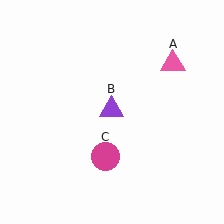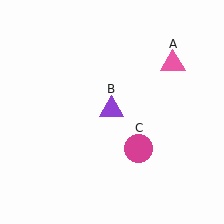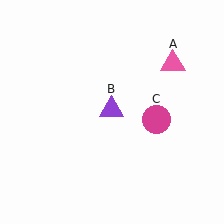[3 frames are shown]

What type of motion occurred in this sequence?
The magenta circle (object C) rotated counterclockwise around the center of the scene.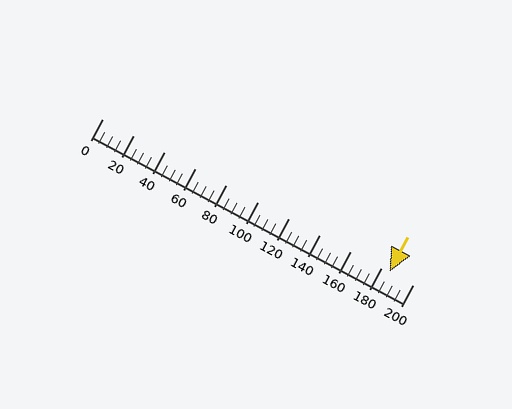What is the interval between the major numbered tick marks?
The major tick marks are spaced 20 units apart.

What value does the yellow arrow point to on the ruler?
The yellow arrow points to approximately 185.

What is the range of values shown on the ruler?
The ruler shows values from 0 to 200.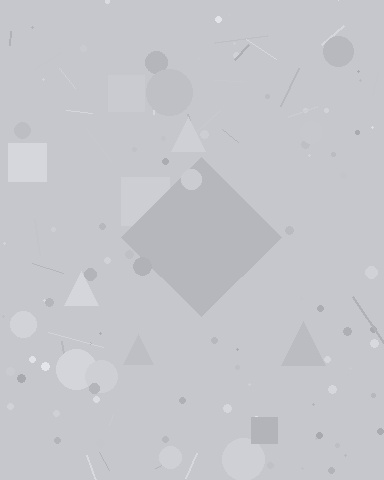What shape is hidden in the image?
A diamond is hidden in the image.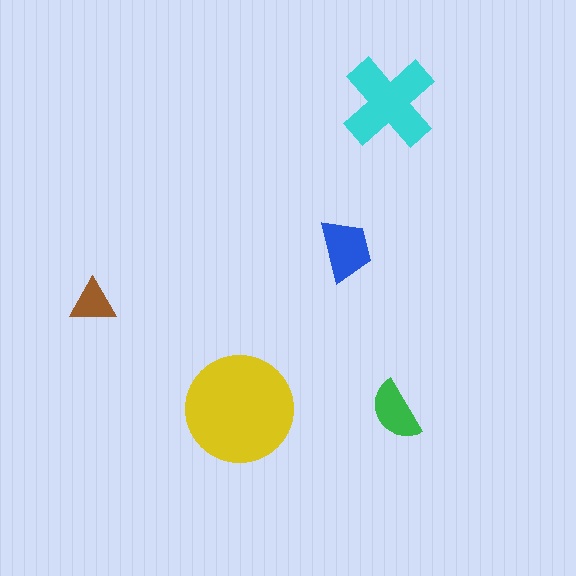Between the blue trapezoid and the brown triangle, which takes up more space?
The blue trapezoid.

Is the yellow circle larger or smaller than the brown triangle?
Larger.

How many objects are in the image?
There are 5 objects in the image.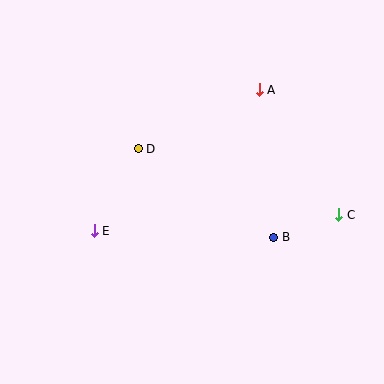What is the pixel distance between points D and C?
The distance between D and C is 211 pixels.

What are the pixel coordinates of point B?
Point B is at (274, 237).